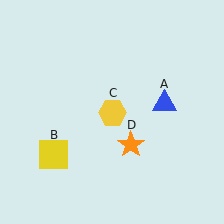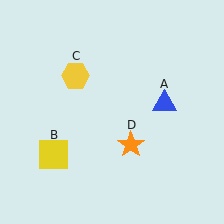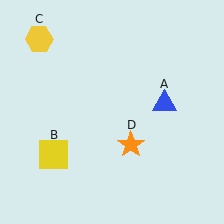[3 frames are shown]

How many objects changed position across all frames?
1 object changed position: yellow hexagon (object C).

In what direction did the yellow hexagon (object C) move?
The yellow hexagon (object C) moved up and to the left.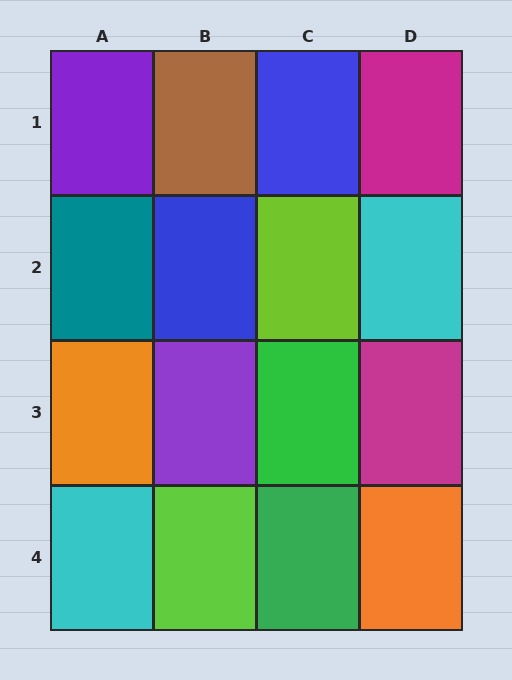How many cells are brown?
1 cell is brown.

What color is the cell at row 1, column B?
Brown.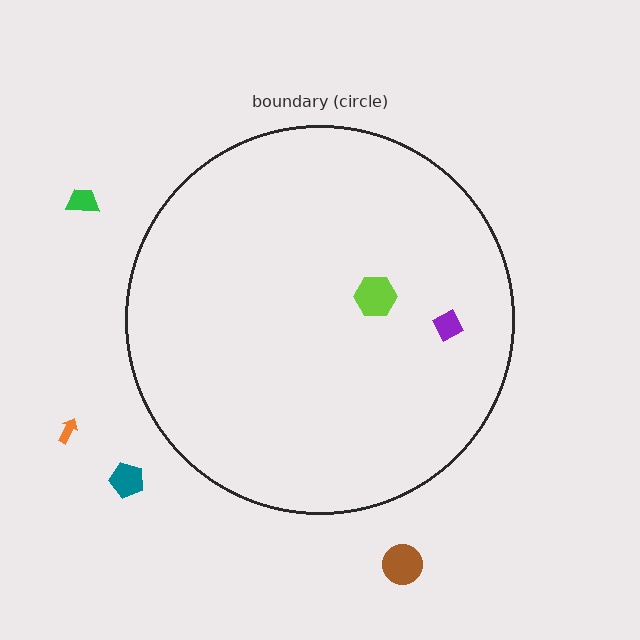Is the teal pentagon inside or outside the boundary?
Outside.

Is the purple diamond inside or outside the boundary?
Inside.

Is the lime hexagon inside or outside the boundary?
Inside.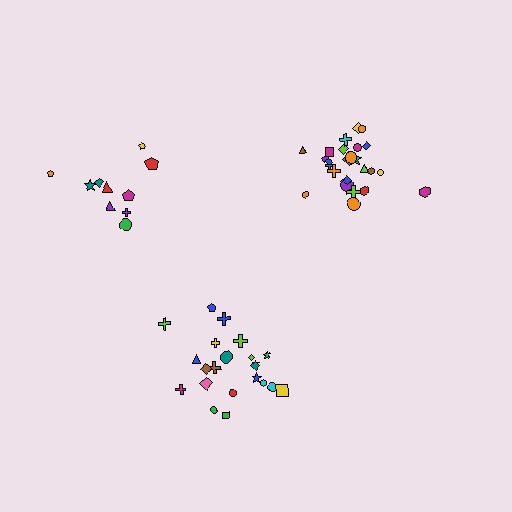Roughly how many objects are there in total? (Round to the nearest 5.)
Roughly 55 objects in total.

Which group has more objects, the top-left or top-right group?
The top-right group.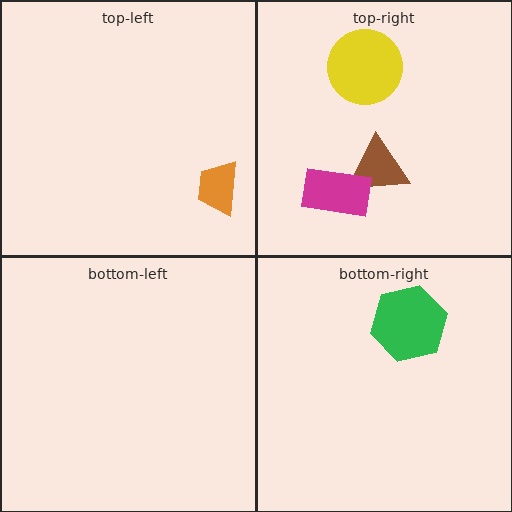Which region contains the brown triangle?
The top-right region.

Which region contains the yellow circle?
The top-right region.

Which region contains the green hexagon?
The bottom-right region.